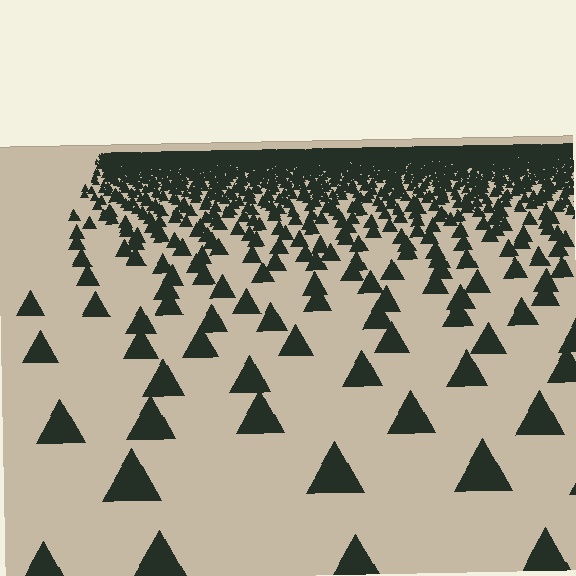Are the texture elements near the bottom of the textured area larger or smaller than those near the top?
Larger. Near the bottom, elements are closer to the viewer and appear at a bigger on-screen size.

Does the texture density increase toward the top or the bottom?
Density increases toward the top.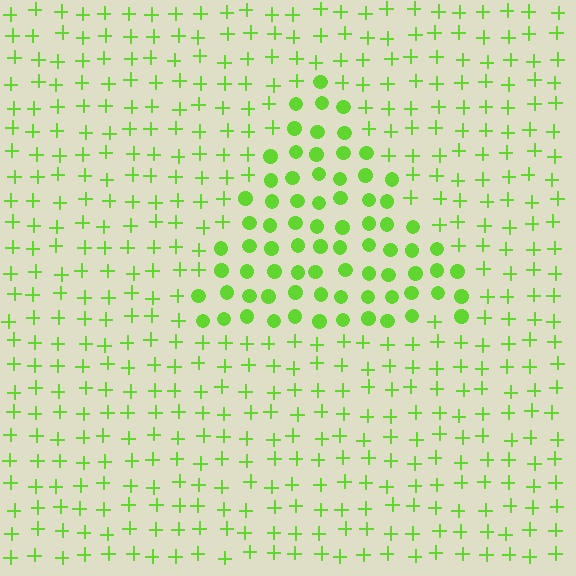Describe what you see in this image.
The image is filled with small lime elements arranged in a uniform grid. A triangle-shaped region contains circles, while the surrounding area contains plus signs. The boundary is defined purely by the change in element shape.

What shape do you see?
I see a triangle.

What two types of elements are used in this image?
The image uses circles inside the triangle region and plus signs outside it.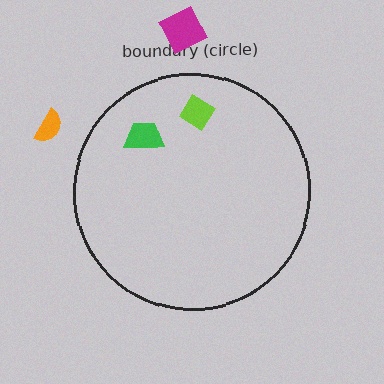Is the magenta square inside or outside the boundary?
Outside.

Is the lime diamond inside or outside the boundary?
Inside.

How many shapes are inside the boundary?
2 inside, 2 outside.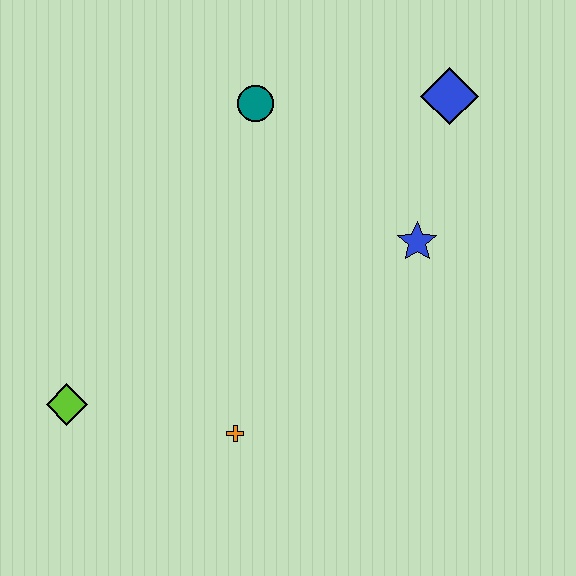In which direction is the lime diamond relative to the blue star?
The lime diamond is to the left of the blue star.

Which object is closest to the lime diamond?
The orange cross is closest to the lime diamond.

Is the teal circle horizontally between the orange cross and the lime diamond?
No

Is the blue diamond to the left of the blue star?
No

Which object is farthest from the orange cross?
The blue diamond is farthest from the orange cross.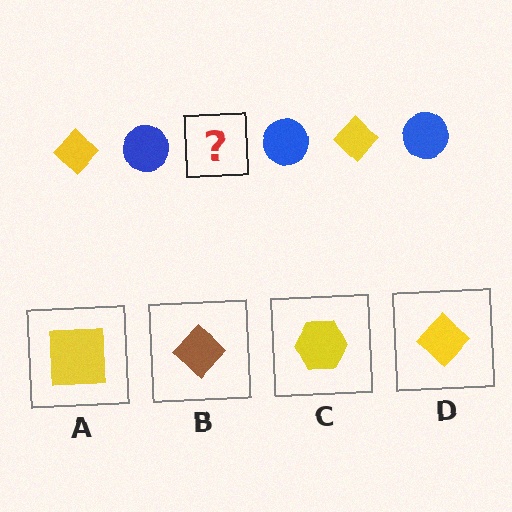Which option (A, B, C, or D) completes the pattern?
D.